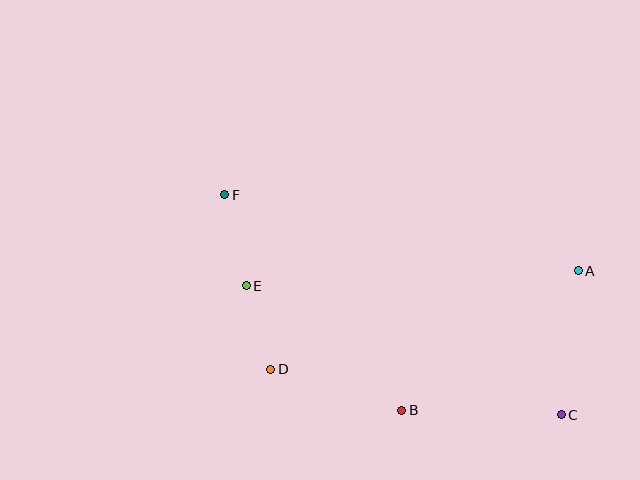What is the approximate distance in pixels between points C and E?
The distance between C and E is approximately 340 pixels.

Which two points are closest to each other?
Points D and E are closest to each other.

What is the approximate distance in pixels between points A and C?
The distance between A and C is approximately 145 pixels.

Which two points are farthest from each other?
Points C and F are farthest from each other.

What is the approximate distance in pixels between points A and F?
The distance between A and F is approximately 361 pixels.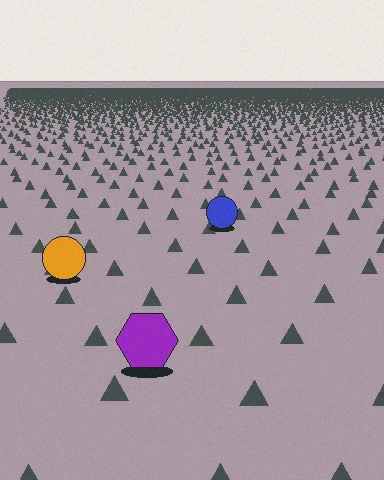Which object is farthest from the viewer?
The blue circle is farthest from the viewer. It appears smaller and the ground texture around it is denser.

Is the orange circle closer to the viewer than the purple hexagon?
No. The purple hexagon is closer — you can tell from the texture gradient: the ground texture is coarser near it.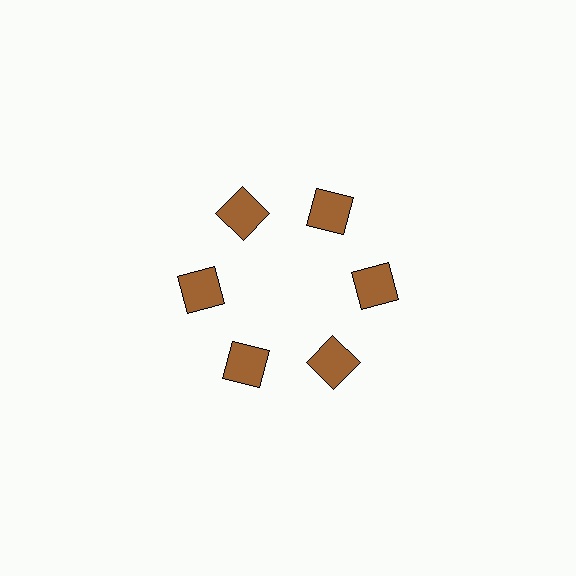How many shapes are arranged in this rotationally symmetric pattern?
There are 6 shapes, arranged in 6 groups of 1.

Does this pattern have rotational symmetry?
Yes, this pattern has 6-fold rotational symmetry. It looks the same after rotating 60 degrees around the center.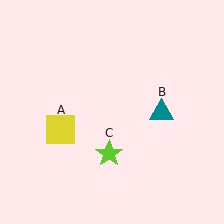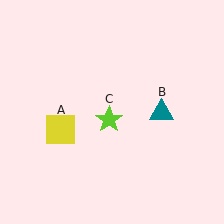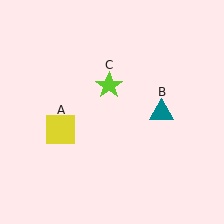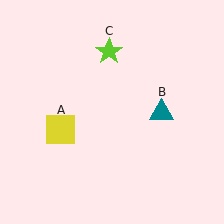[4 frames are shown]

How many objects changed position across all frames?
1 object changed position: lime star (object C).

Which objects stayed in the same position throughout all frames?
Yellow square (object A) and teal triangle (object B) remained stationary.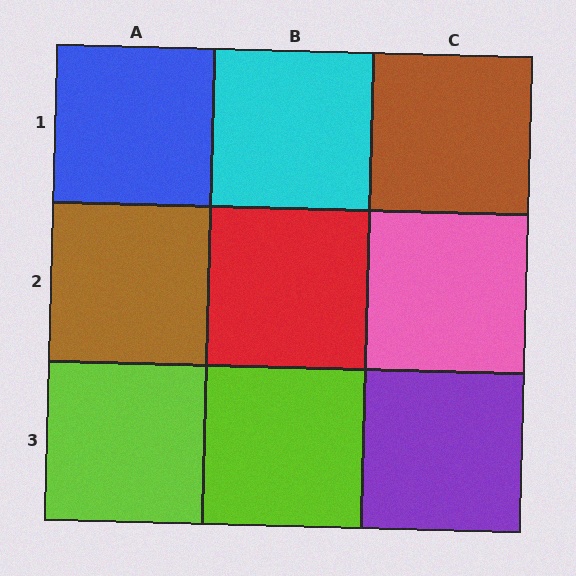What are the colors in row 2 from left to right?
Brown, red, pink.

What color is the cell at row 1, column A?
Blue.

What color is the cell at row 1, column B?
Cyan.